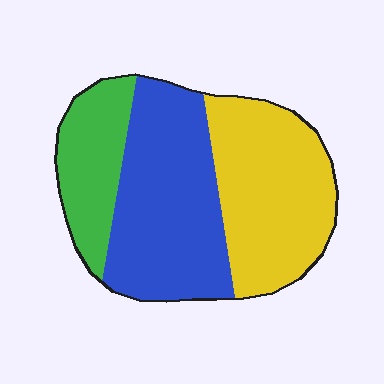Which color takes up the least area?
Green, at roughly 20%.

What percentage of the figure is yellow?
Yellow covers 38% of the figure.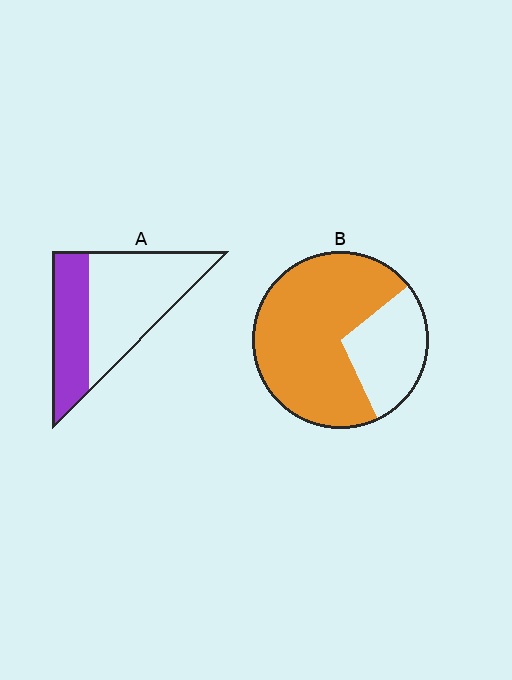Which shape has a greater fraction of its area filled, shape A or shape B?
Shape B.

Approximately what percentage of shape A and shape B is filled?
A is approximately 35% and B is approximately 70%.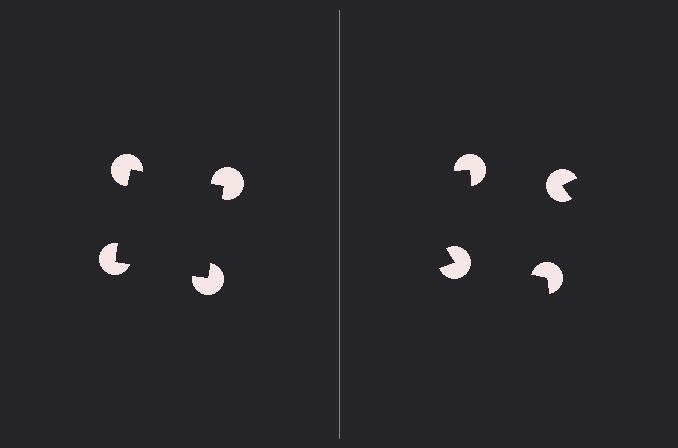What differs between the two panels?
The pac-man discs are positioned identically on both sides; only the wedge orientations differ. On the left they align to a square; on the right they are misaligned.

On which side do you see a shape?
An illusory square appears on the left side. On the right side the wedge cuts are rotated, so no coherent shape forms.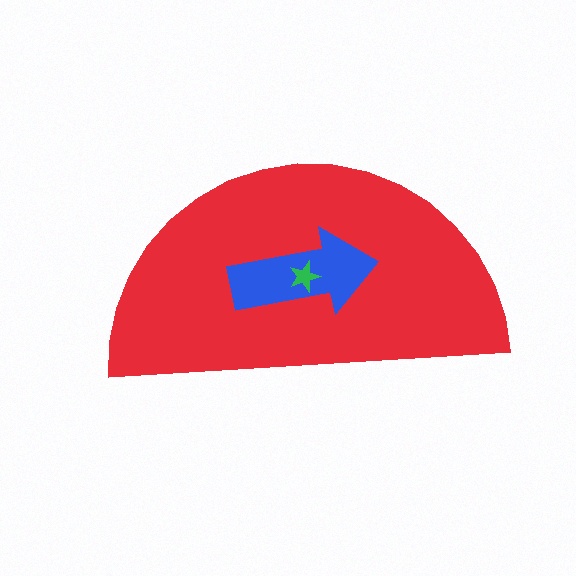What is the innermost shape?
The green star.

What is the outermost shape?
The red semicircle.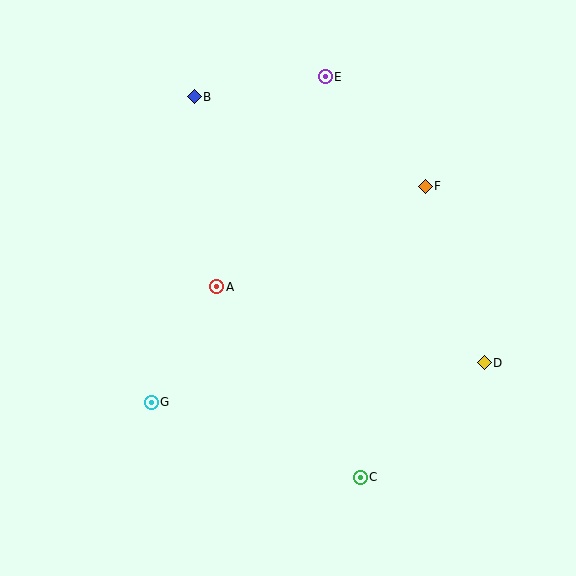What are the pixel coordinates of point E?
Point E is at (325, 77).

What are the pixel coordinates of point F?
Point F is at (425, 186).